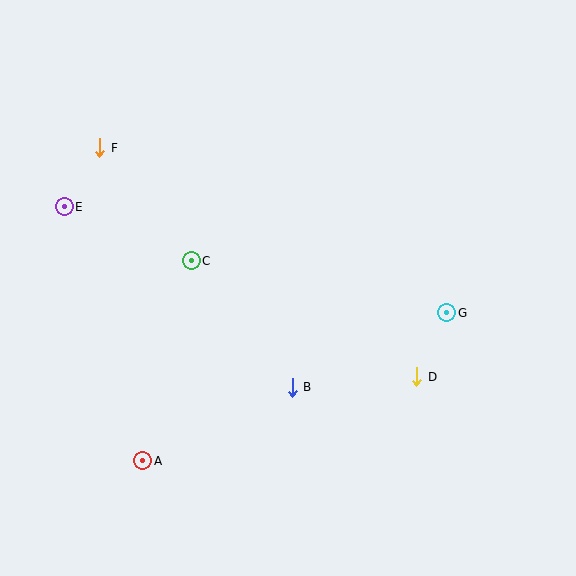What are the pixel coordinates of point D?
Point D is at (417, 377).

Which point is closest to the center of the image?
Point B at (292, 387) is closest to the center.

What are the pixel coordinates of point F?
Point F is at (100, 148).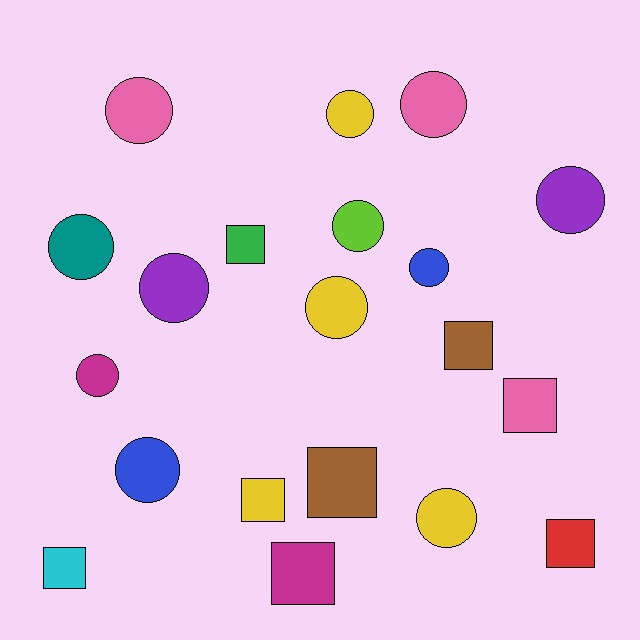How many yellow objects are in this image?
There are 4 yellow objects.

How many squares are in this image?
There are 8 squares.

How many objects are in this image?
There are 20 objects.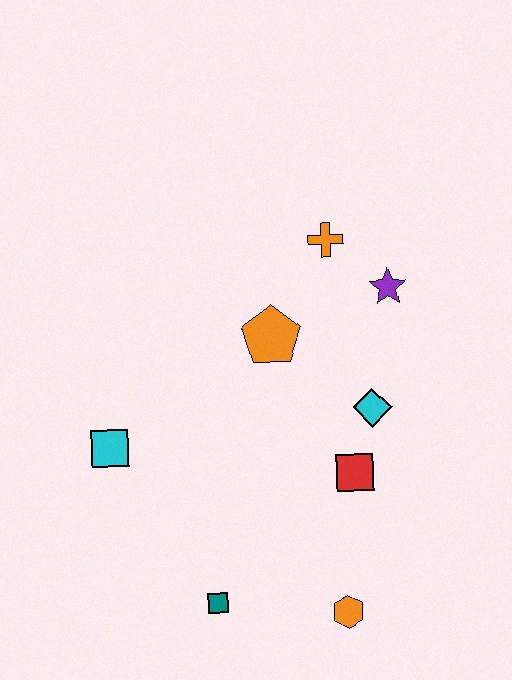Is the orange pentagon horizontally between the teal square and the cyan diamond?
Yes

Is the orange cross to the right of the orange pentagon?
Yes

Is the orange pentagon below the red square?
No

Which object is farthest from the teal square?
The orange cross is farthest from the teal square.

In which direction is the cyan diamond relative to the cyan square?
The cyan diamond is to the right of the cyan square.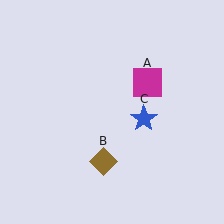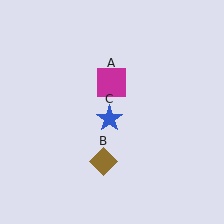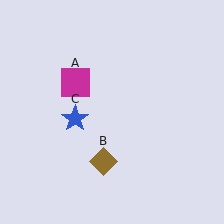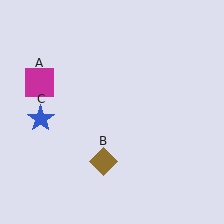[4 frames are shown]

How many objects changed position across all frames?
2 objects changed position: magenta square (object A), blue star (object C).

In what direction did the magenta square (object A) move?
The magenta square (object A) moved left.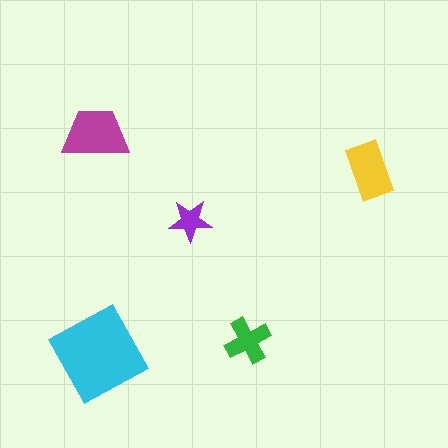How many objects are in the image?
There are 5 objects in the image.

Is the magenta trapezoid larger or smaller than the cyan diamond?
Smaller.